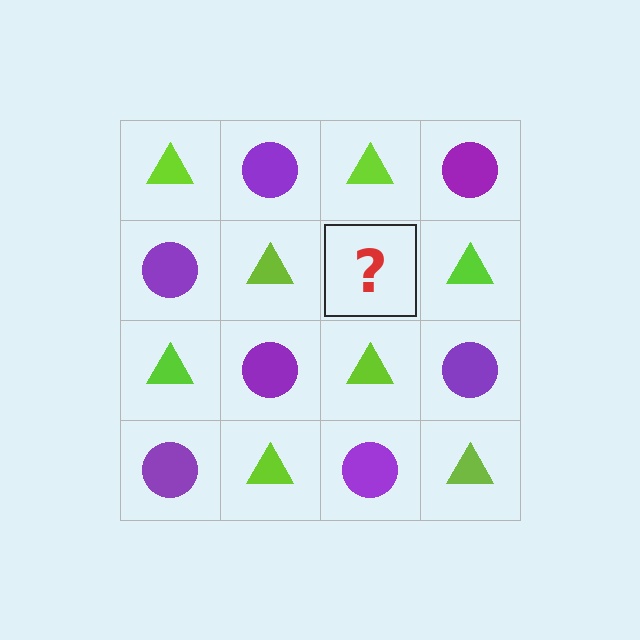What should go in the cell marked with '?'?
The missing cell should contain a purple circle.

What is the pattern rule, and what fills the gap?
The rule is that it alternates lime triangle and purple circle in a checkerboard pattern. The gap should be filled with a purple circle.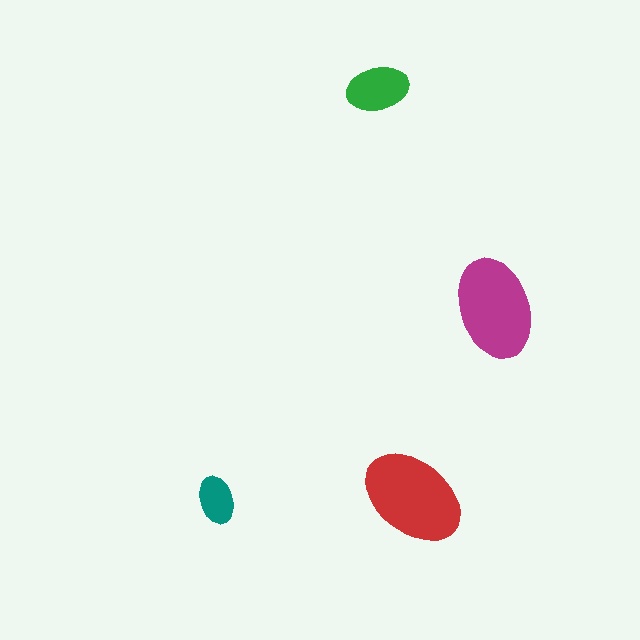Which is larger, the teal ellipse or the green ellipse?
The green one.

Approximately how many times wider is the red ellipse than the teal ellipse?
About 2 times wider.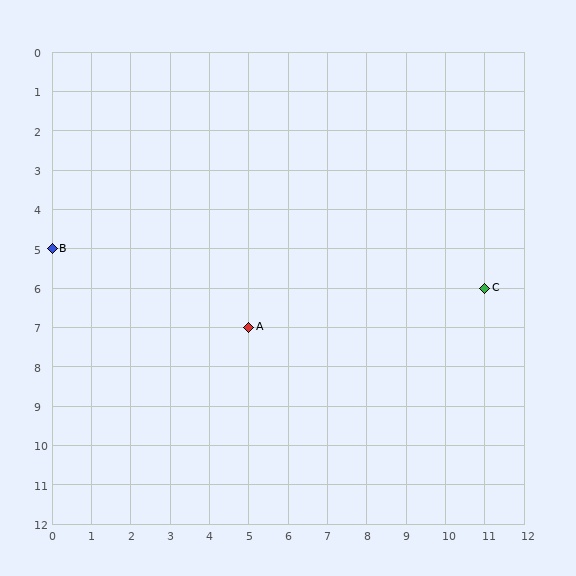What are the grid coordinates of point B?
Point B is at grid coordinates (0, 5).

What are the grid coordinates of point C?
Point C is at grid coordinates (11, 6).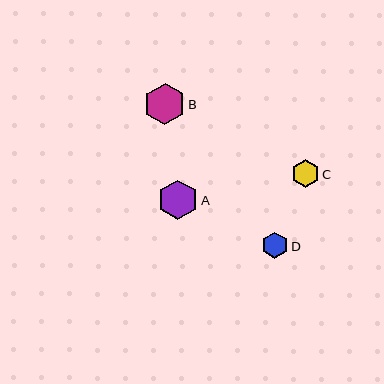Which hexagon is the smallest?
Hexagon D is the smallest with a size of approximately 26 pixels.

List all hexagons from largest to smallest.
From largest to smallest: B, A, C, D.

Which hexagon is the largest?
Hexagon B is the largest with a size of approximately 41 pixels.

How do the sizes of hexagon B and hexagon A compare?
Hexagon B and hexagon A are approximately the same size.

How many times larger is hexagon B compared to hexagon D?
Hexagon B is approximately 1.6 times the size of hexagon D.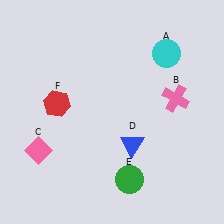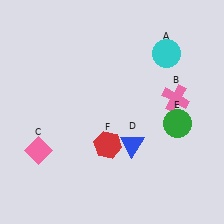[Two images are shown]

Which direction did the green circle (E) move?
The green circle (E) moved up.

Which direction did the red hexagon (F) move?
The red hexagon (F) moved right.